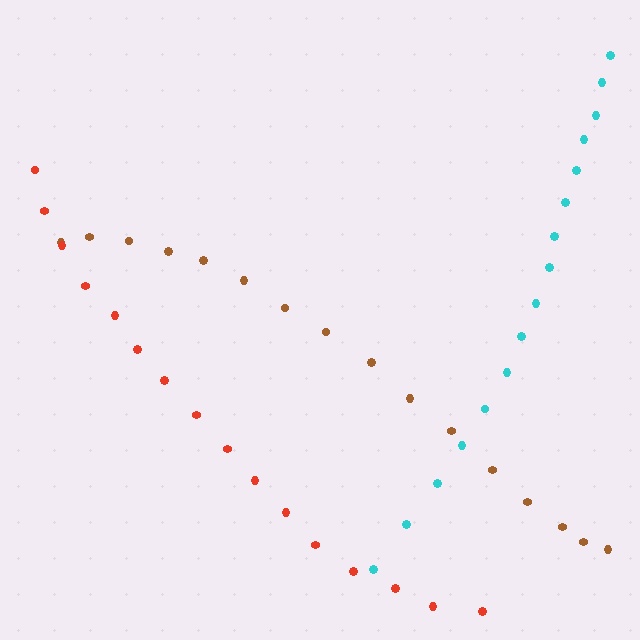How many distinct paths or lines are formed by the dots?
There are 3 distinct paths.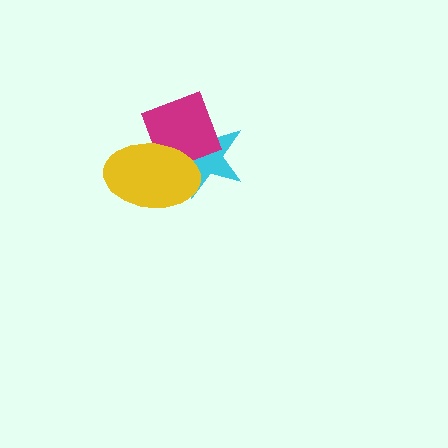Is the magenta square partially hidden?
Yes, it is partially covered by another shape.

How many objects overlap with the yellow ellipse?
2 objects overlap with the yellow ellipse.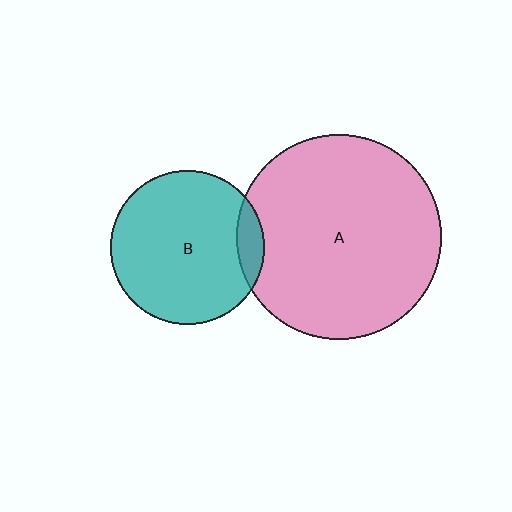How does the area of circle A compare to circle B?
Approximately 1.8 times.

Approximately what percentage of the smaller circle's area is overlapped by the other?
Approximately 10%.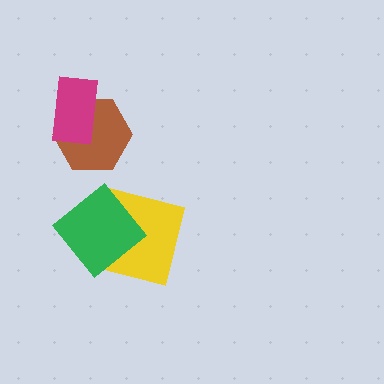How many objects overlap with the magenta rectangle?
1 object overlaps with the magenta rectangle.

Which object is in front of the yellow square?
The green diamond is in front of the yellow square.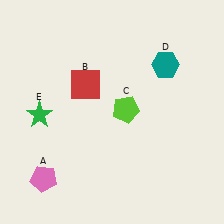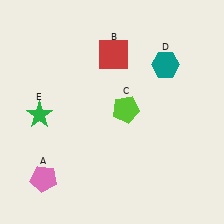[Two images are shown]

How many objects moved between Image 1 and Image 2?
1 object moved between the two images.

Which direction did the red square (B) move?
The red square (B) moved up.